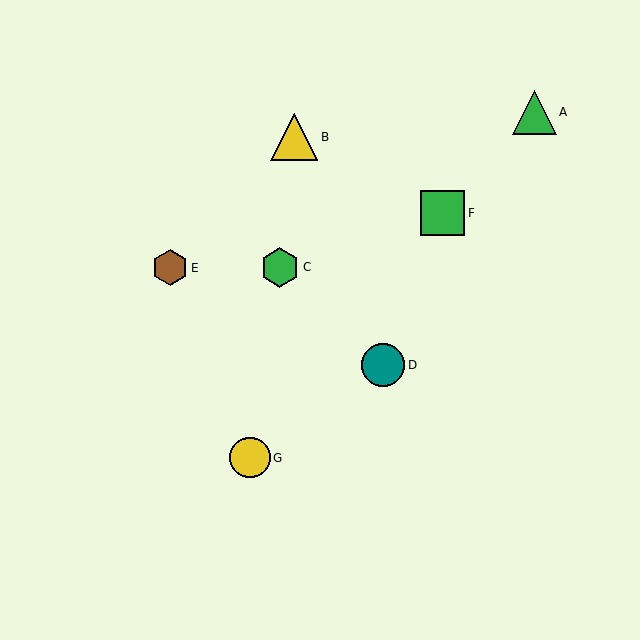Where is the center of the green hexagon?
The center of the green hexagon is at (280, 267).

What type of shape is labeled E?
Shape E is a brown hexagon.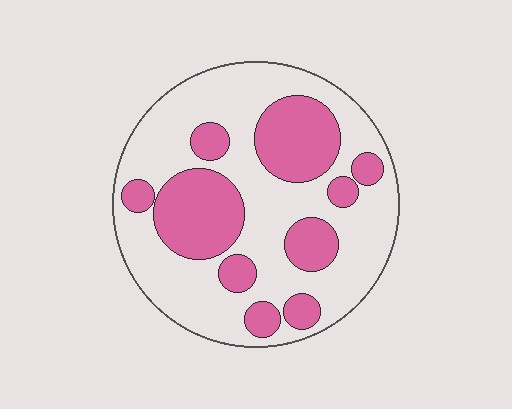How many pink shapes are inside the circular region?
10.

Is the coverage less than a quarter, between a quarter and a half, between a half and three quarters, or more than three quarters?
Between a quarter and a half.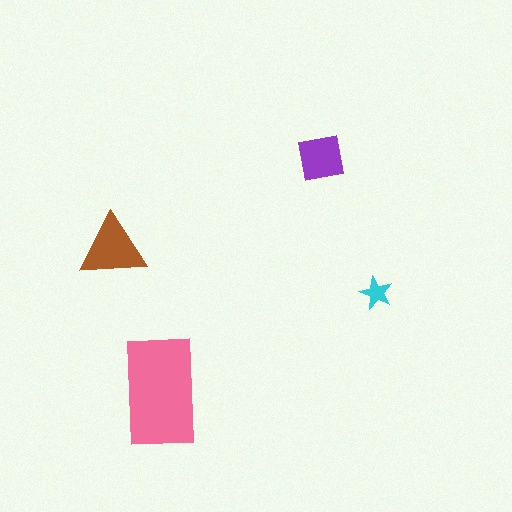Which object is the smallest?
The cyan star.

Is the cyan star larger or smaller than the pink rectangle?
Smaller.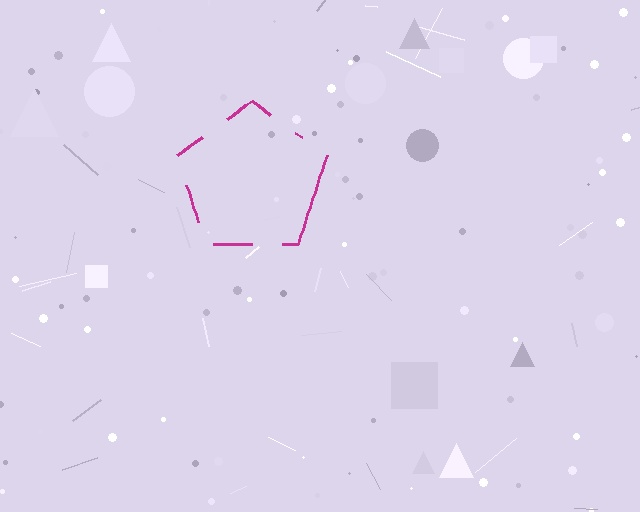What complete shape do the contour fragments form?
The contour fragments form a pentagon.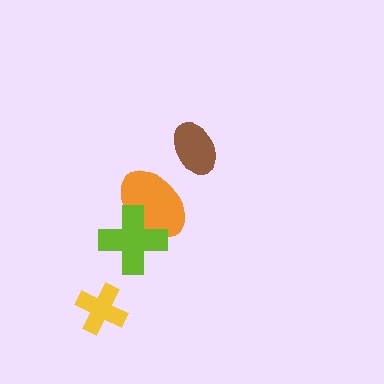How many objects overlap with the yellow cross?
0 objects overlap with the yellow cross.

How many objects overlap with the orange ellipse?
1 object overlaps with the orange ellipse.